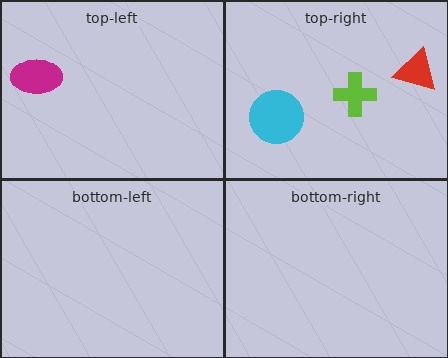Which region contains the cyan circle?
The top-right region.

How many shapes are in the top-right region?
3.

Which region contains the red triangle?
The top-right region.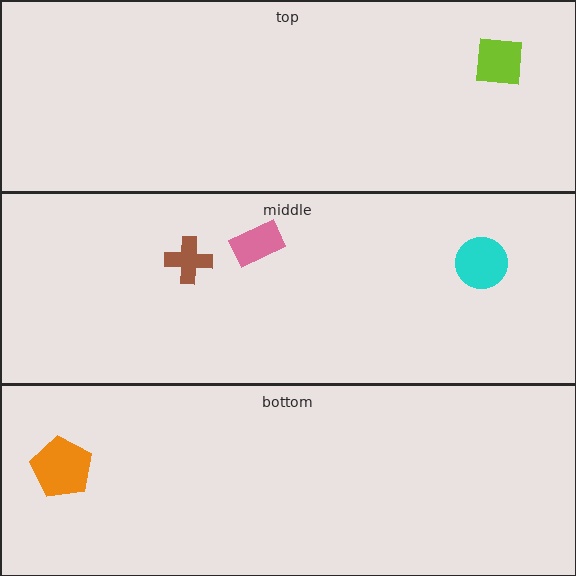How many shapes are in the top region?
1.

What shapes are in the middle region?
The brown cross, the pink rectangle, the cyan circle.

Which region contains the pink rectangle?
The middle region.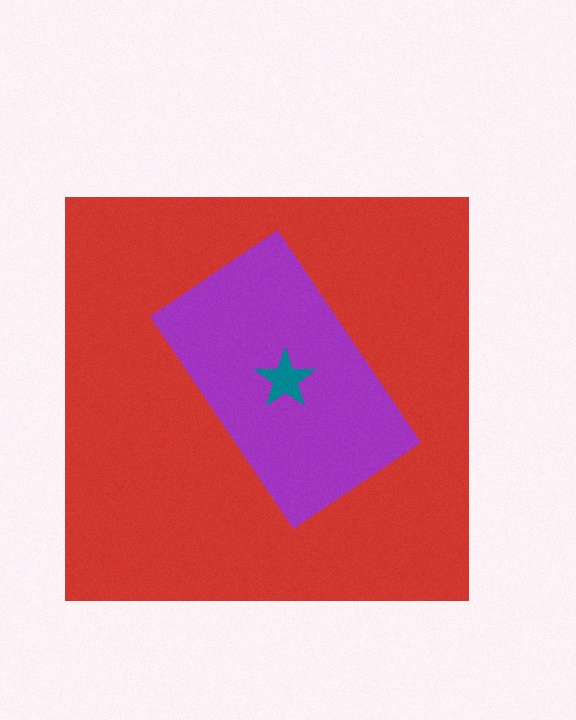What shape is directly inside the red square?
The purple rectangle.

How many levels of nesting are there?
3.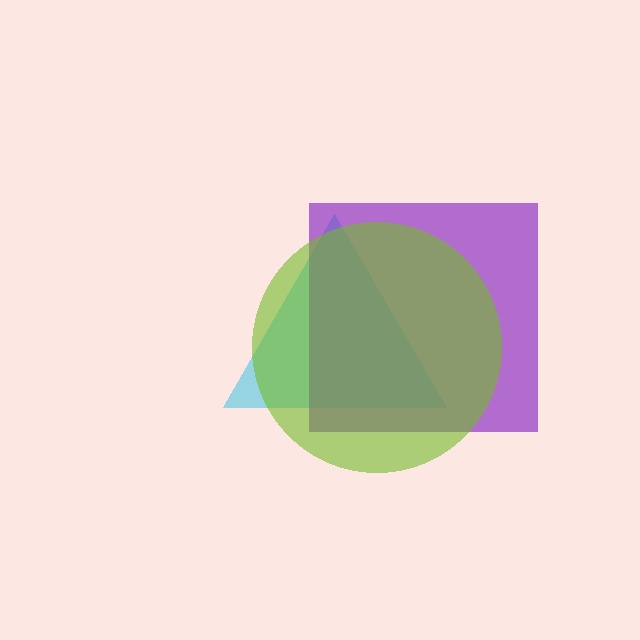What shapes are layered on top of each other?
The layered shapes are: a cyan triangle, a purple square, a lime circle.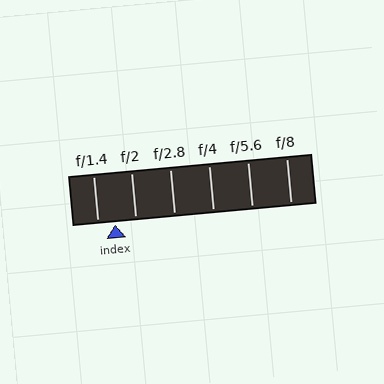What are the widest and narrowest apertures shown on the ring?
The widest aperture shown is f/1.4 and the narrowest is f/8.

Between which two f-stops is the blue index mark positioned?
The index mark is between f/1.4 and f/2.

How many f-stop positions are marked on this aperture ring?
There are 6 f-stop positions marked.